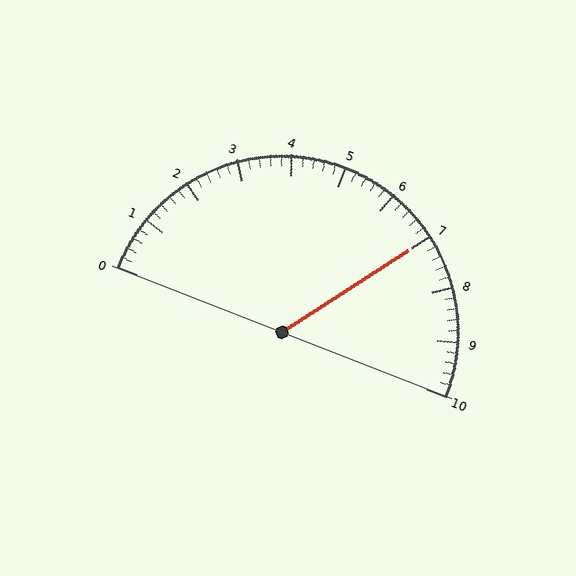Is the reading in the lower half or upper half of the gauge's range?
The reading is in the upper half of the range (0 to 10).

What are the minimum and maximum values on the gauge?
The gauge ranges from 0 to 10.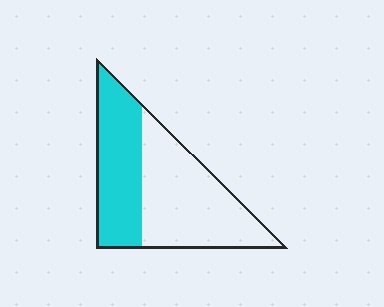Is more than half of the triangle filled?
No.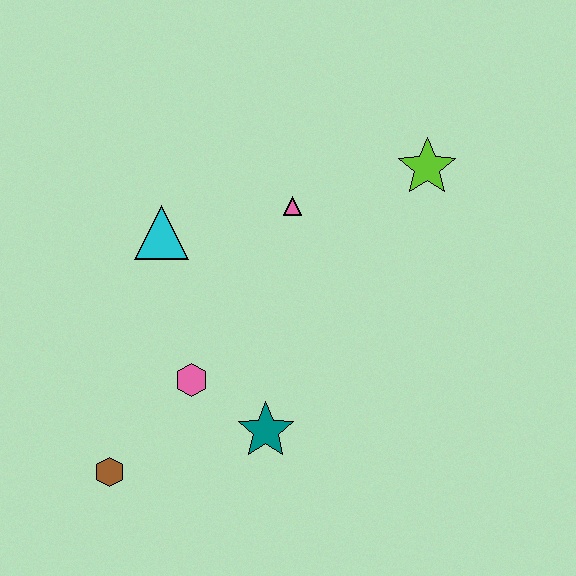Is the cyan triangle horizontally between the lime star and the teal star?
No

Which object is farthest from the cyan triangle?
The lime star is farthest from the cyan triangle.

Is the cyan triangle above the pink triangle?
No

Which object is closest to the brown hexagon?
The pink hexagon is closest to the brown hexagon.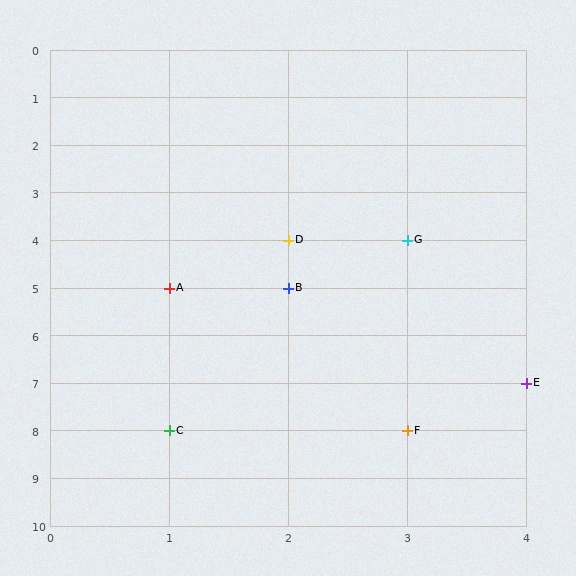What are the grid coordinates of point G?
Point G is at grid coordinates (3, 4).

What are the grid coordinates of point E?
Point E is at grid coordinates (4, 7).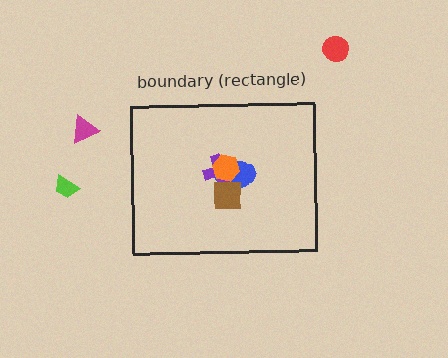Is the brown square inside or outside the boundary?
Inside.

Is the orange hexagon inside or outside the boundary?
Inside.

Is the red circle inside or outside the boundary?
Outside.